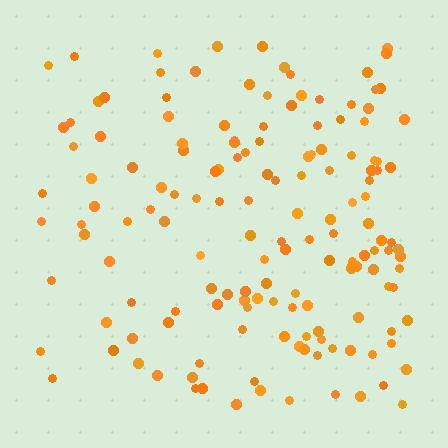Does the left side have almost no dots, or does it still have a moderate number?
Still a moderate number, just noticeably fewer than the right.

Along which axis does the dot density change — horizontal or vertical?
Horizontal.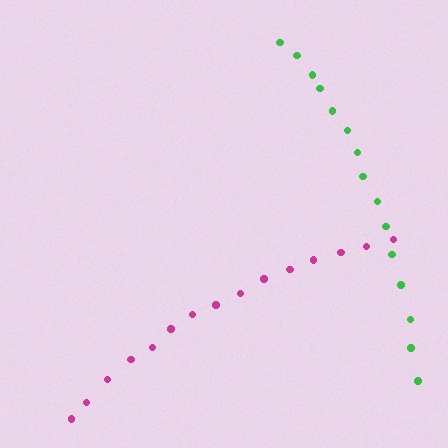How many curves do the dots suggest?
There are 2 distinct paths.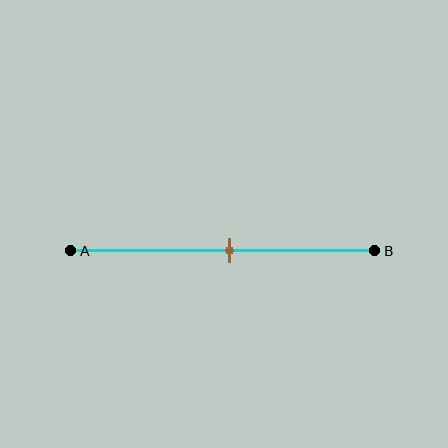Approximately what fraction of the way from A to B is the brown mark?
The brown mark is approximately 50% of the way from A to B.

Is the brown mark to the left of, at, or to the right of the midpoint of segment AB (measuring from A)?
The brown mark is approximately at the midpoint of segment AB.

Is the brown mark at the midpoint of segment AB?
Yes, the mark is approximately at the midpoint.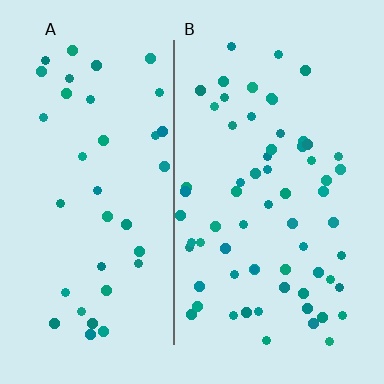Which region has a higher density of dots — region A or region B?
B (the right).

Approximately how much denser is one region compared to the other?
Approximately 1.7× — region B over region A.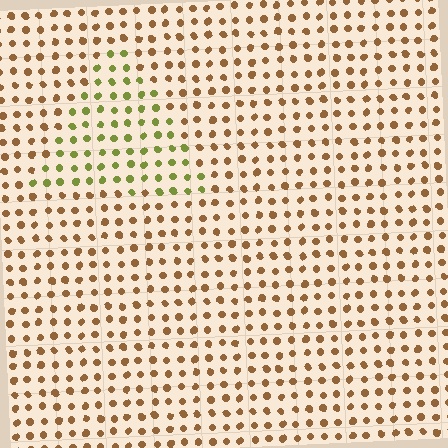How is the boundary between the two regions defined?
The boundary is defined purely by a slight shift in hue (about 48 degrees). Spacing, size, and orientation are identical on both sides.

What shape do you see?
I see a triangle.